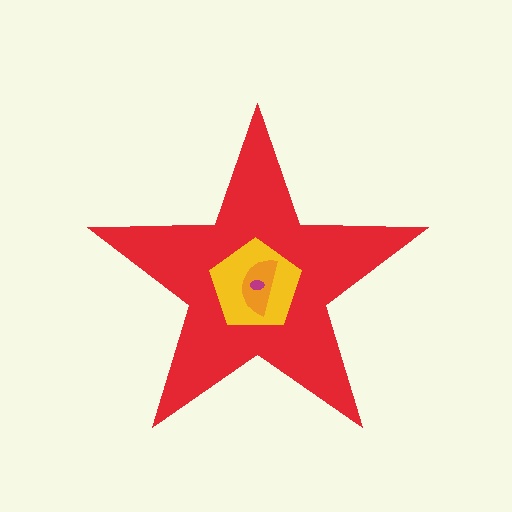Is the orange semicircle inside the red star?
Yes.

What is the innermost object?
The magenta ellipse.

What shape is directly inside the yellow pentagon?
The orange semicircle.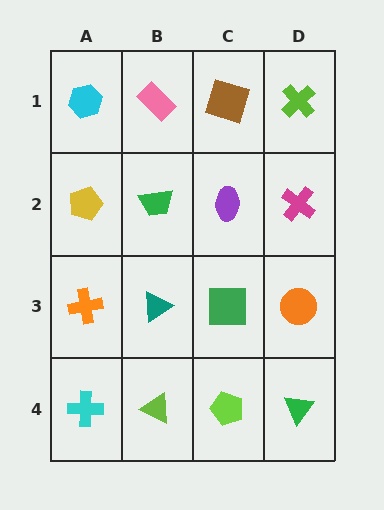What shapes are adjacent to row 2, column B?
A pink rectangle (row 1, column B), a teal triangle (row 3, column B), a yellow pentagon (row 2, column A), a purple ellipse (row 2, column C).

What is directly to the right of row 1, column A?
A pink rectangle.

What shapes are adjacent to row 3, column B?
A green trapezoid (row 2, column B), a lime triangle (row 4, column B), an orange cross (row 3, column A), a green square (row 3, column C).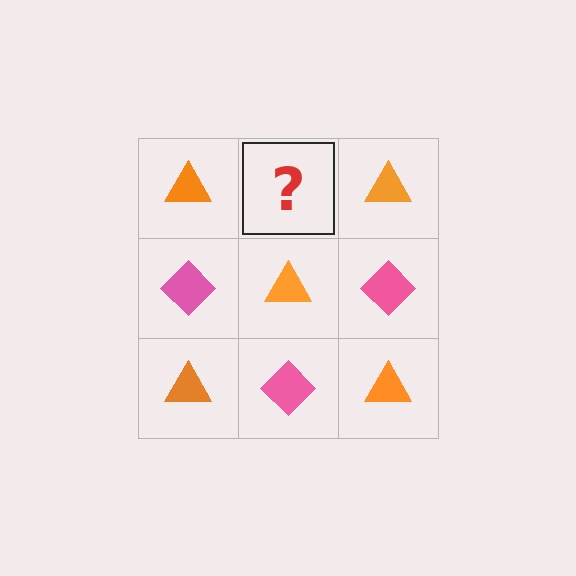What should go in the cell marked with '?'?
The missing cell should contain a pink diamond.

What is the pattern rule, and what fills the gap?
The rule is that it alternates orange triangle and pink diamond in a checkerboard pattern. The gap should be filled with a pink diamond.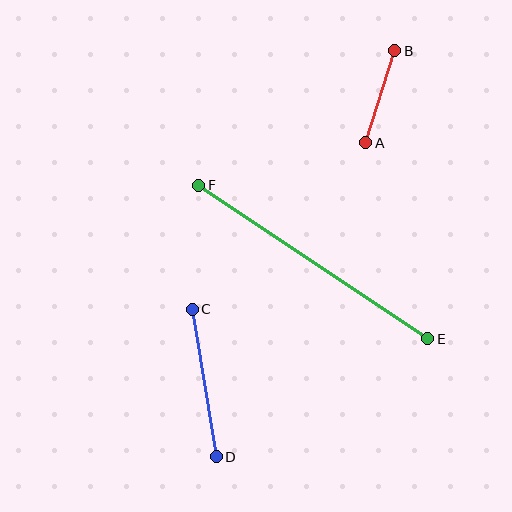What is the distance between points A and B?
The distance is approximately 97 pixels.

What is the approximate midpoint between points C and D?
The midpoint is at approximately (204, 383) pixels.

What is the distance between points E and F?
The distance is approximately 276 pixels.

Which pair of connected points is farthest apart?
Points E and F are farthest apart.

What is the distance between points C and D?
The distance is approximately 150 pixels.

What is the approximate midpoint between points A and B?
The midpoint is at approximately (380, 97) pixels.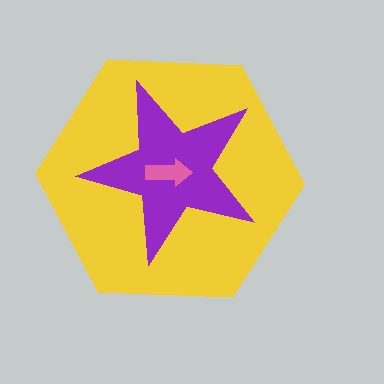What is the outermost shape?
The yellow hexagon.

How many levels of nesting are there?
3.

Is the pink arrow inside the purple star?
Yes.